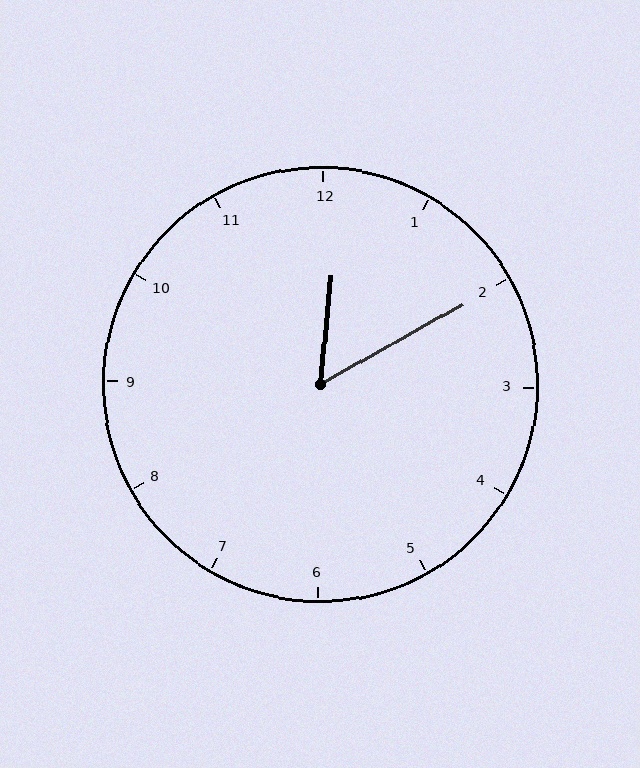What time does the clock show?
12:10.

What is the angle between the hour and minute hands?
Approximately 55 degrees.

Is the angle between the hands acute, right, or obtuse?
It is acute.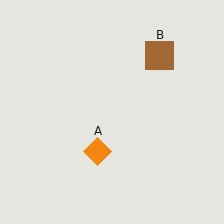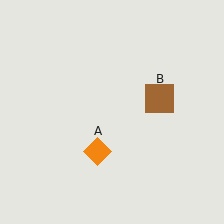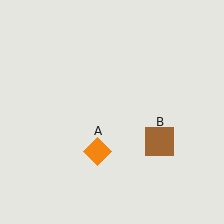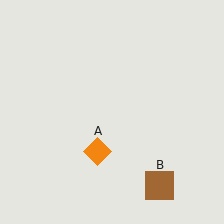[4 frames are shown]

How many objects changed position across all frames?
1 object changed position: brown square (object B).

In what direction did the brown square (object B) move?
The brown square (object B) moved down.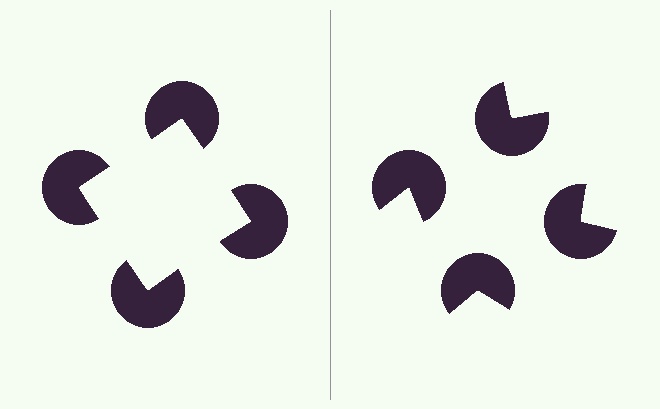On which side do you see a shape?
An illusory square appears on the left side. On the right side the wedge cuts are rotated, so no coherent shape forms.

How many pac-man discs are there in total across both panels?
8 — 4 on each side.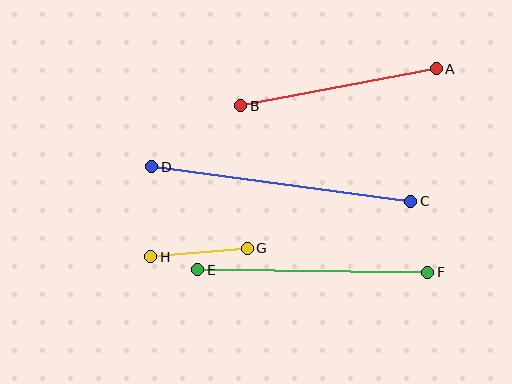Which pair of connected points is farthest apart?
Points C and D are farthest apart.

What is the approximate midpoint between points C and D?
The midpoint is at approximately (281, 184) pixels.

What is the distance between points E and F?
The distance is approximately 230 pixels.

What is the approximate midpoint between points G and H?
The midpoint is at approximately (199, 252) pixels.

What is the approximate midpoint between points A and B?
The midpoint is at approximately (338, 87) pixels.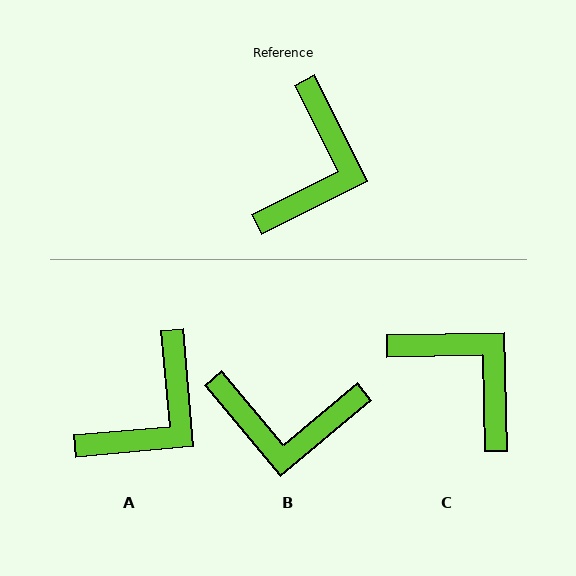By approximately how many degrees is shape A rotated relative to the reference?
Approximately 22 degrees clockwise.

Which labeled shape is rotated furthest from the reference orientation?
B, about 77 degrees away.